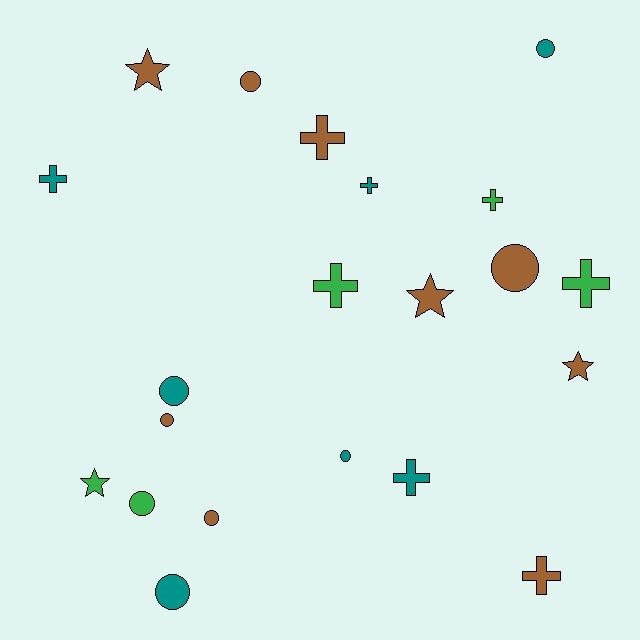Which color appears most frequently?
Brown, with 9 objects.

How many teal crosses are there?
There are 3 teal crosses.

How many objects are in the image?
There are 21 objects.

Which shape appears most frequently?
Circle, with 9 objects.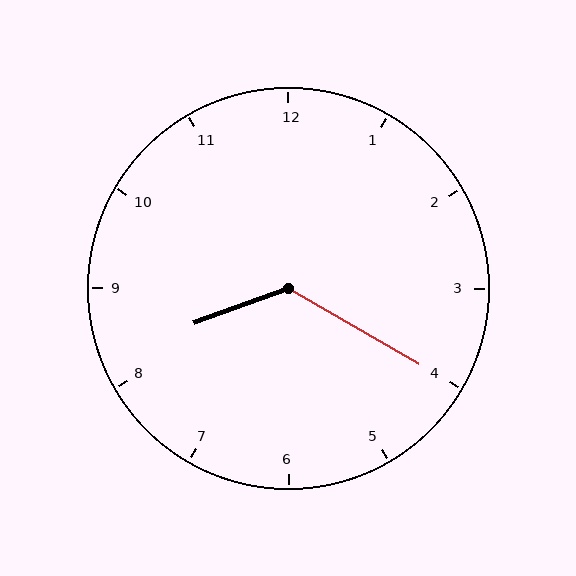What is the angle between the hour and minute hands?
Approximately 130 degrees.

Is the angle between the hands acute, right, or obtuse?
It is obtuse.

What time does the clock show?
8:20.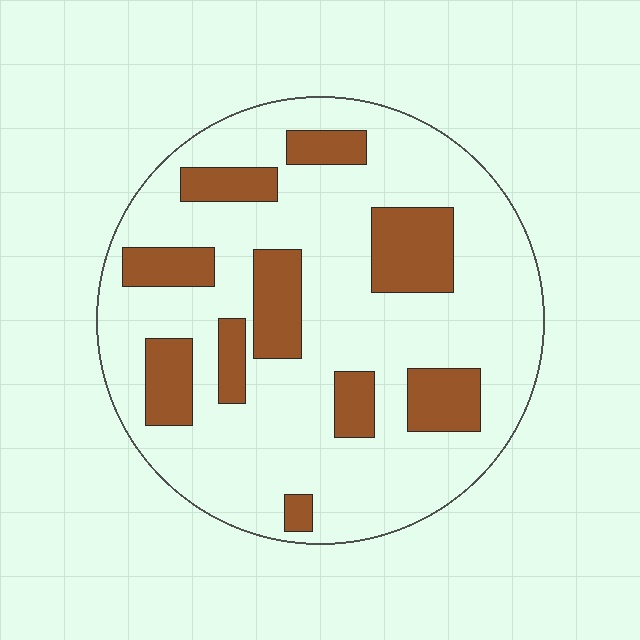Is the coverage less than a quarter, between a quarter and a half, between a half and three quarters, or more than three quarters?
Less than a quarter.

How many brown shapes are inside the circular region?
10.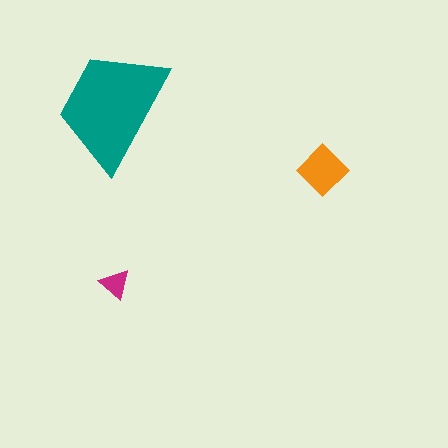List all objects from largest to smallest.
The teal trapezoid, the orange diamond, the magenta triangle.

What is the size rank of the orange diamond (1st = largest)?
2nd.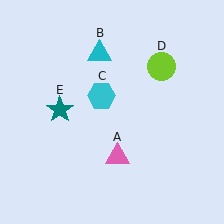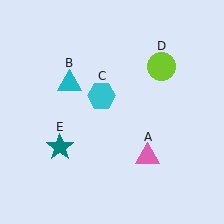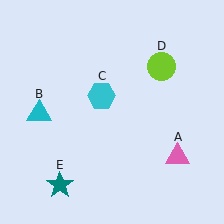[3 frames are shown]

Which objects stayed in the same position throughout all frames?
Cyan hexagon (object C) and lime circle (object D) remained stationary.